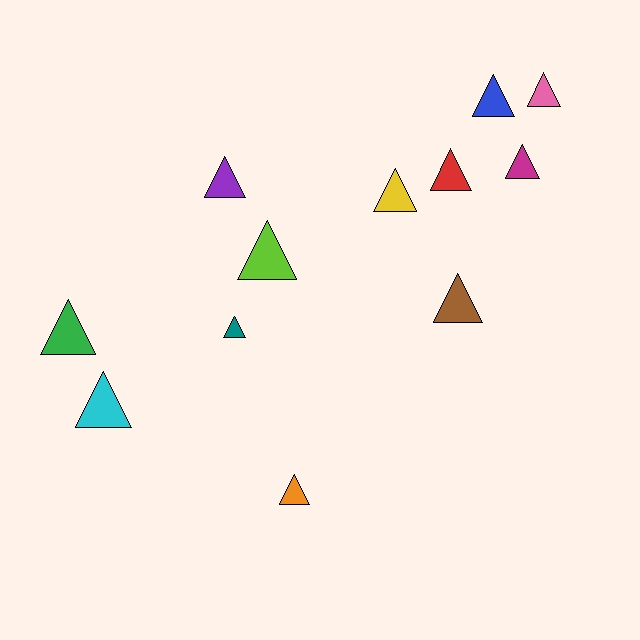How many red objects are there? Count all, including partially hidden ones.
There is 1 red object.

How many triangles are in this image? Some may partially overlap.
There are 12 triangles.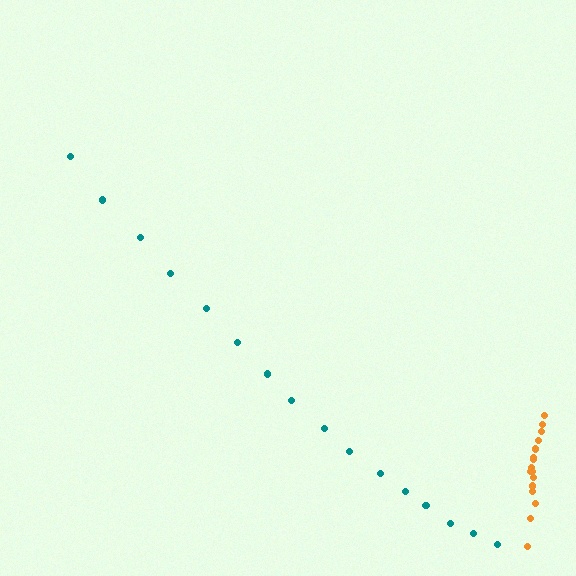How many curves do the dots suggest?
There are 2 distinct paths.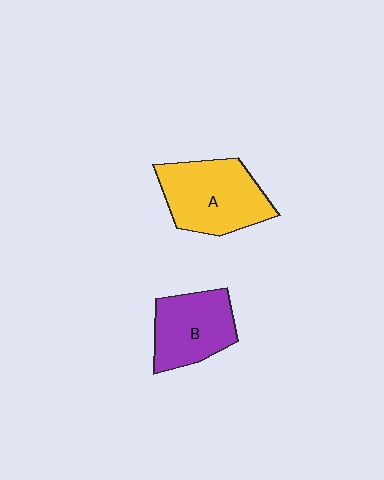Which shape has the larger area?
Shape A (yellow).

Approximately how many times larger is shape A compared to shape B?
Approximately 1.2 times.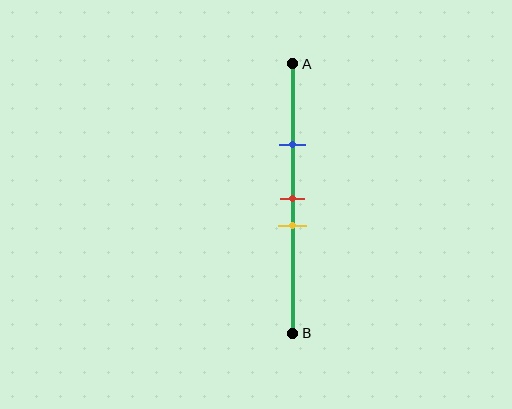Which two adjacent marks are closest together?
The red and yellow marks are the closest adjacent pair.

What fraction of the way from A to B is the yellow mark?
The yellow mark is approximately 60% (0.6) of the way from A to B.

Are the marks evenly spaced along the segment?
No, the marks are not evenly spaced.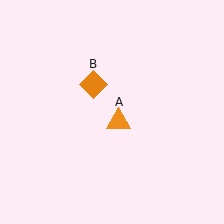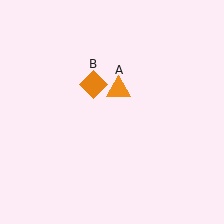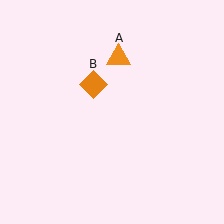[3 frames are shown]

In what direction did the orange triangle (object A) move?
The orange triangle (object A) moved up.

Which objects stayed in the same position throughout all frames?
Orange diamond (object B) remained stationary.